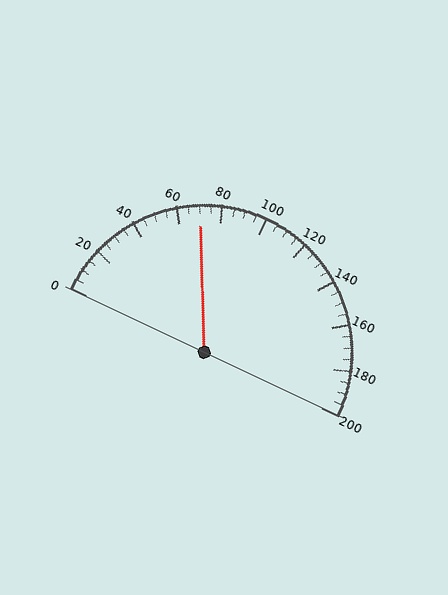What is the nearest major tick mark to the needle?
The nearest major tick mark is 80.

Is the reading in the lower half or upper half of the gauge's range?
The reading is in the lower half of the range (0 to 200).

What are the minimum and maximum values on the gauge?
The gauge ranges from 0 to 200.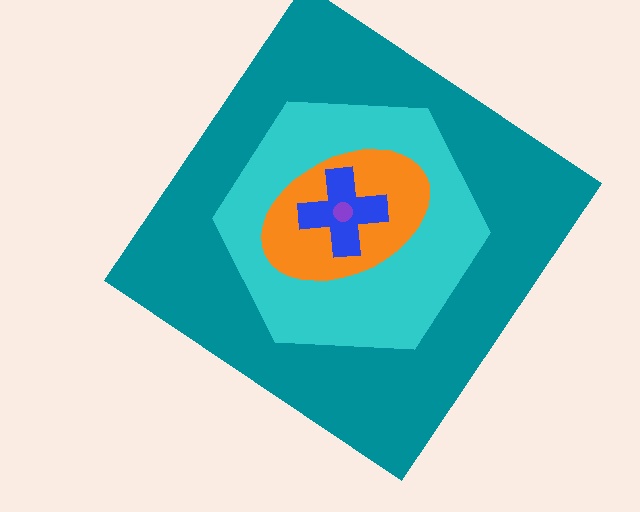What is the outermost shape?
The teal diamond.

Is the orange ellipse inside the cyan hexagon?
Yes.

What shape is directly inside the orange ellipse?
The blue cross.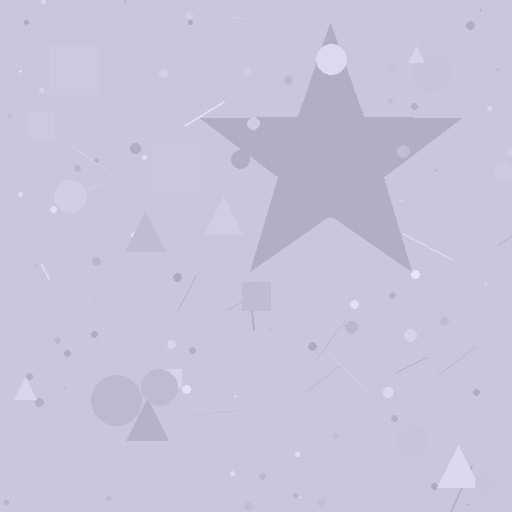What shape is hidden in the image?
A star is hidden in the image.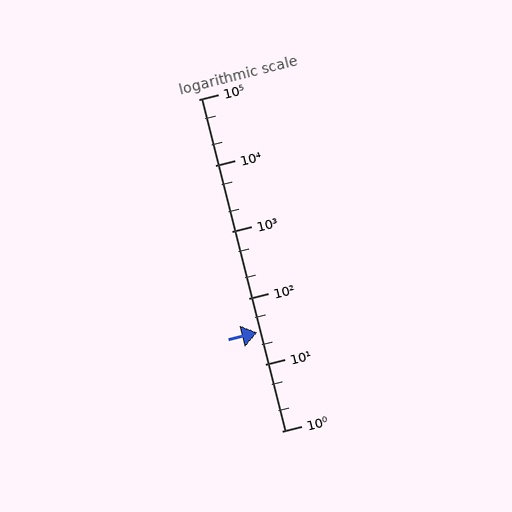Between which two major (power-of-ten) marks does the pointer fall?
The pointer is between 10 and 100.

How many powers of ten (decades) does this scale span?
The scale spans 5 decades, from 1 to 100000.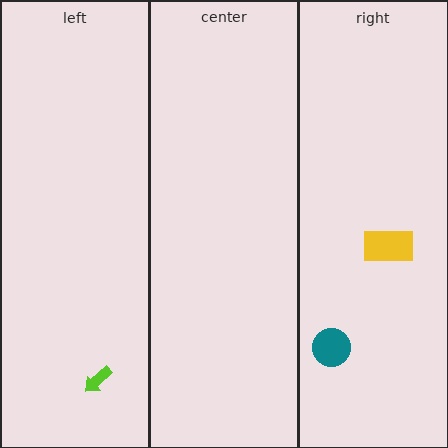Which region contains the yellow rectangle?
The right region.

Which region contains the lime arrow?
The left region.